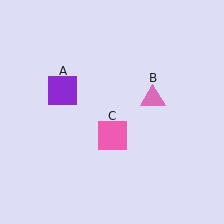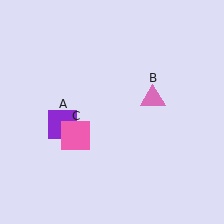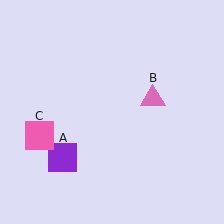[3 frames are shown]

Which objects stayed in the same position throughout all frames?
Pink triangle (object B) remained stationary.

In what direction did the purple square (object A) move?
The purple square (object A) moved down.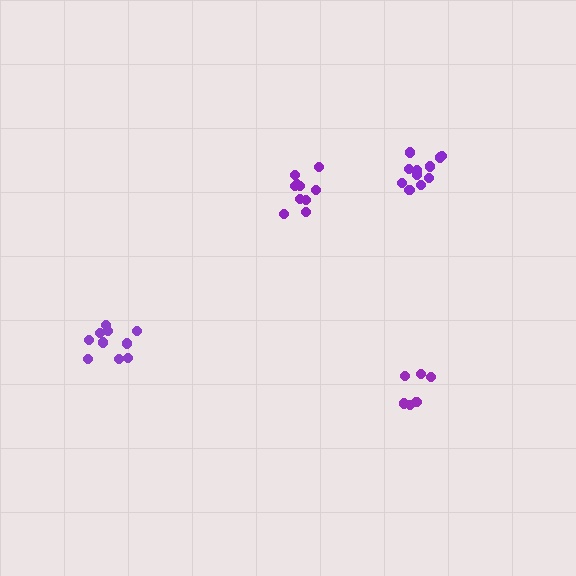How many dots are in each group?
Group 1: 10 dots, Group 2: 10 dots, Group 3: 11 dots, Group 4: 6 dots (37 total).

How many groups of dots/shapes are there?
There are 4 groups.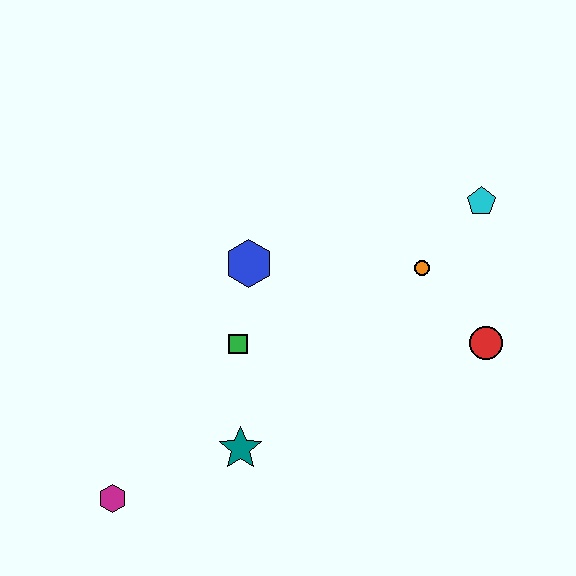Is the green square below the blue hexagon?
Yes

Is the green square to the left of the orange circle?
Yes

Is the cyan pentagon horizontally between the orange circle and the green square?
No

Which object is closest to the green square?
The blue hexagon is closest to the green square.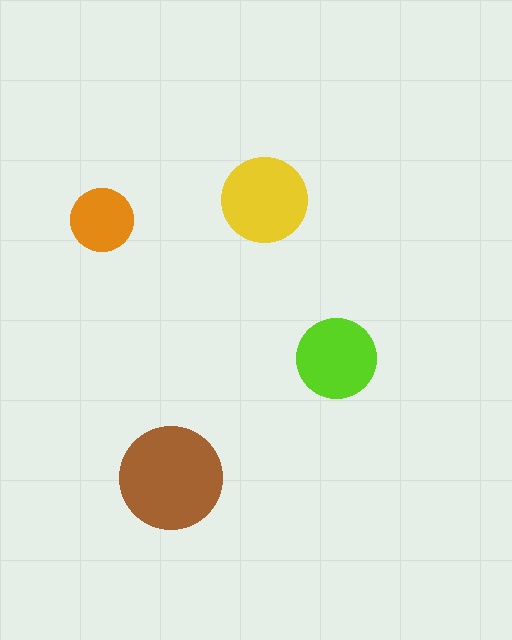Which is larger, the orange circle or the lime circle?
The lime one.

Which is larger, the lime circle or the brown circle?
The brown one.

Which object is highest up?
The yellow circle is topmost.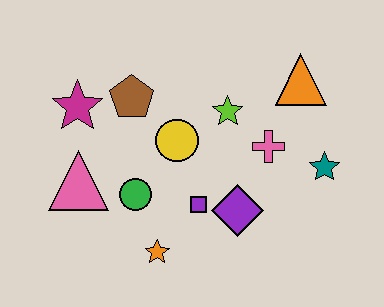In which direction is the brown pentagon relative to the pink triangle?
The brown pentagon is above the pink triangle.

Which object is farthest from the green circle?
The orange triangle is farthest from the green circle.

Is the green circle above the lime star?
No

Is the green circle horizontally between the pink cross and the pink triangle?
Yes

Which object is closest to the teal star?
The pink cross is closest to the teal star.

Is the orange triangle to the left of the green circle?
No